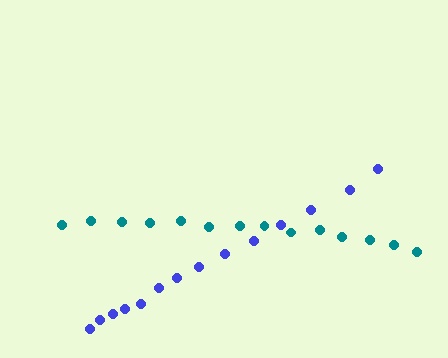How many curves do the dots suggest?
There are 2 distinct paths.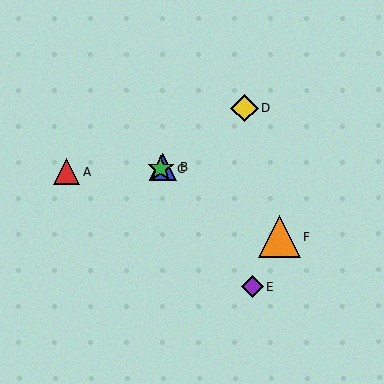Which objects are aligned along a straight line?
Objects B, C, D are aligned along a straight line.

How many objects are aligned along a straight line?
3 objects (B, C, D) are aligned along a straight line.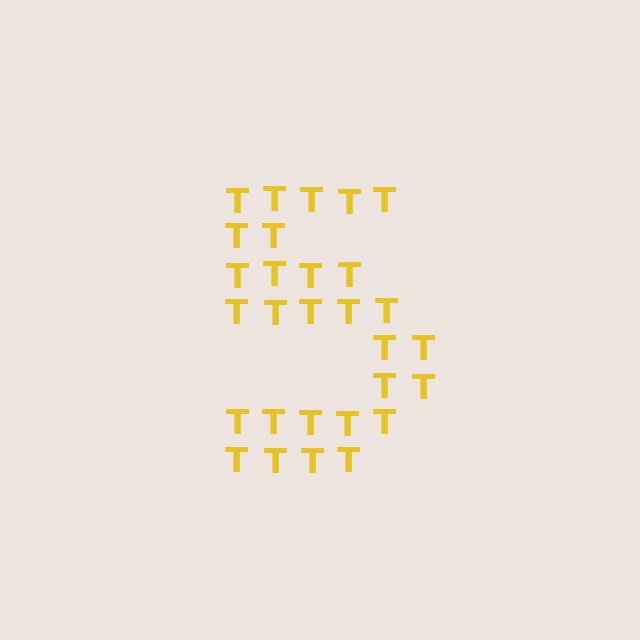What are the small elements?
The small elements are letter T's.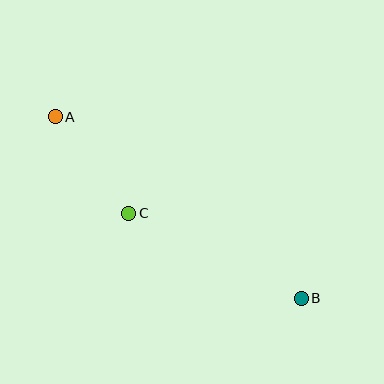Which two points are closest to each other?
Points A and C are closest to each other.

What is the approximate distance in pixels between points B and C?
The distance between B and C is approximately 192 pixels.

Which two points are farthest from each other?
Points A and B are farthest from each other.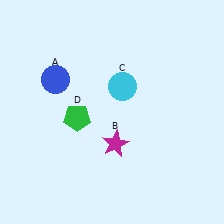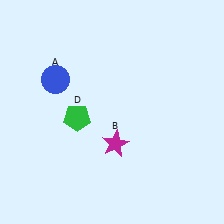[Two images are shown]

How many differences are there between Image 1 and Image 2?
There is 1 difference between the two images.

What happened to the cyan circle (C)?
The cyan circle (C) was removed in Image 2. It was in the top-right area of Image 1.